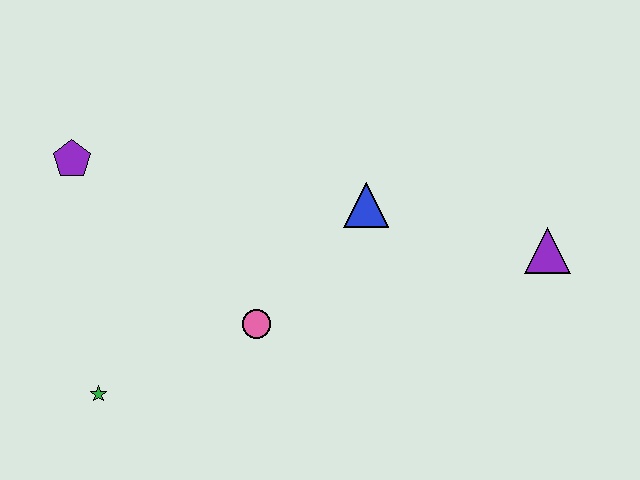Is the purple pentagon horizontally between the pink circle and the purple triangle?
No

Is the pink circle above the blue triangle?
No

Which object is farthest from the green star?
The purple triangle is farthest from the green star.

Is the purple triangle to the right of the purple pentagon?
Yes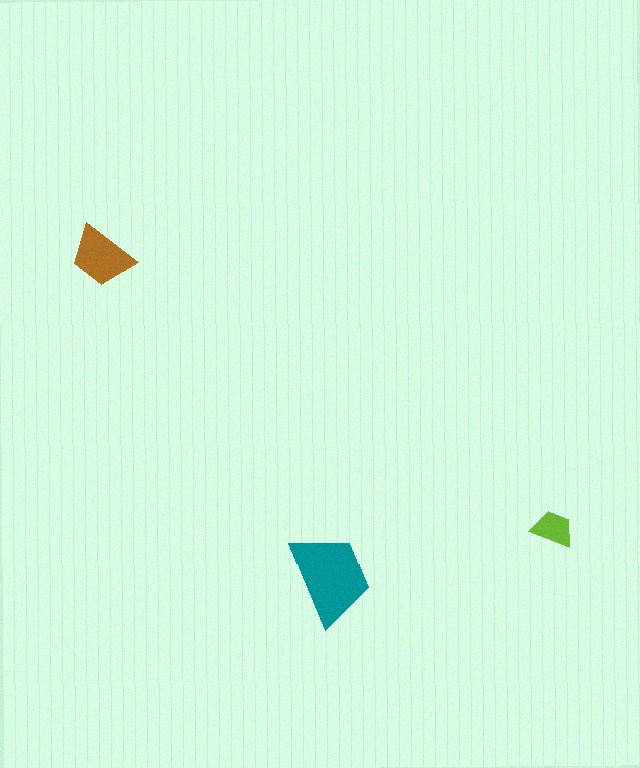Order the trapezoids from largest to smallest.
the teal one, the brown one, the lime one.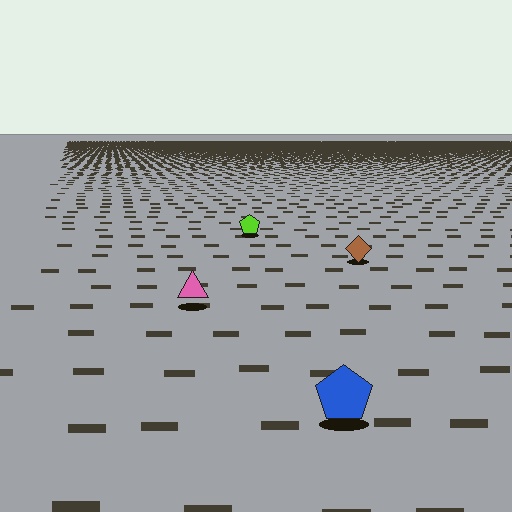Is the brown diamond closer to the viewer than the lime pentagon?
Yes. The brown diamond is closer — you can tell from the texture gradient: the ground texture is coarser near it.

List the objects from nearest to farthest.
From nearest to farthest: the blue pentagon, the pink triangle, the brown diamond, the lime pentagon.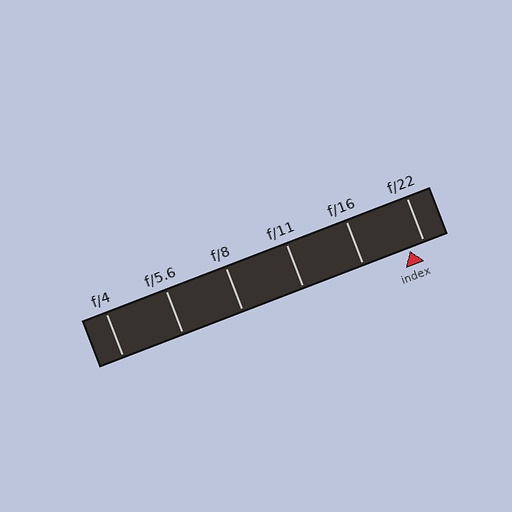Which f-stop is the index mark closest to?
The index mark is closest to f/22.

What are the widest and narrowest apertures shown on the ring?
The widest aperture shown is f/4 and the narrowest is f/22.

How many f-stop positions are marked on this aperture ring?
There are 6 f-stop positions marked.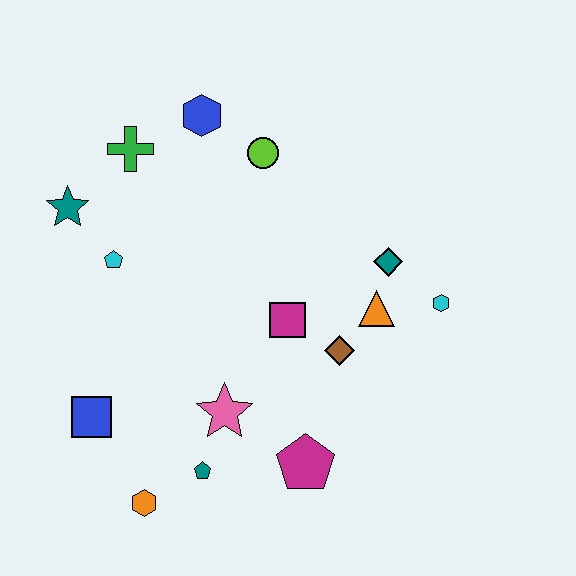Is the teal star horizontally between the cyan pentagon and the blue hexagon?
No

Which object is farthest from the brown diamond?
The teal star is farthest from the brown diamond.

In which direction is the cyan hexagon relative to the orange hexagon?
The cyan hexagon is to the right of the orange hexagon.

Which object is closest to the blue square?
The orange hexagon is closest to the blue square.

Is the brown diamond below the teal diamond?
Yes